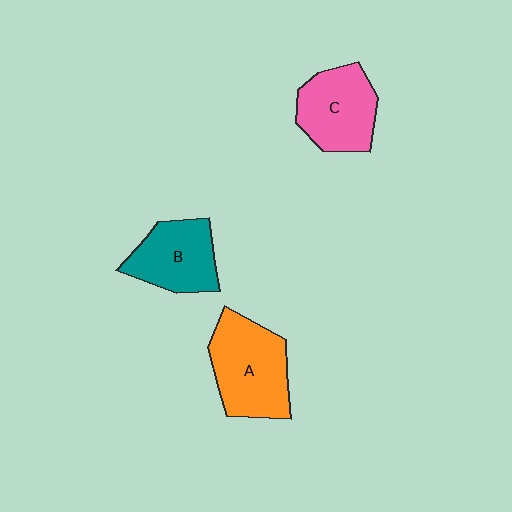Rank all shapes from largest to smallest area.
From largest to smallest: A (orange), C (pink), B (teal).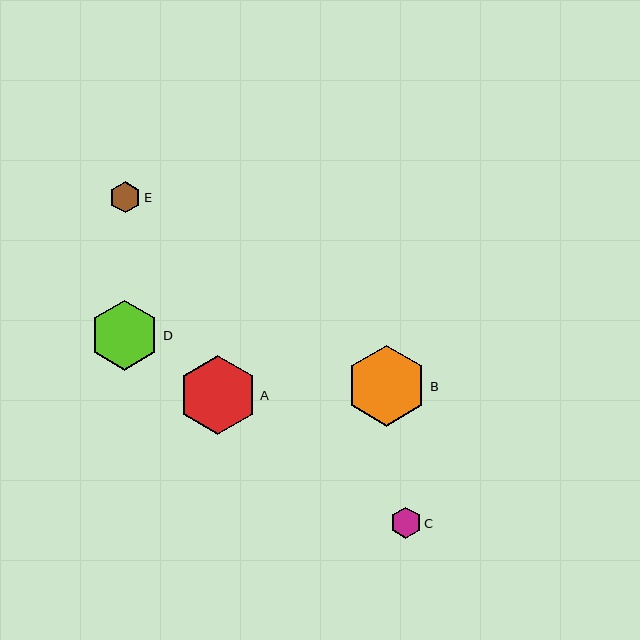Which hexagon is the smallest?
Hexagon E is the smallest with a size of approximately 31 pixels.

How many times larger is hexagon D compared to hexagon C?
Hexagon D is approximately 2.3 times the size of hexagon C.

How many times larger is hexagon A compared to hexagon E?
Hexagon A is approximately 2.5 times the size of hexagon E.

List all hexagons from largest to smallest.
From largest to smallest: B, A, D, C, E.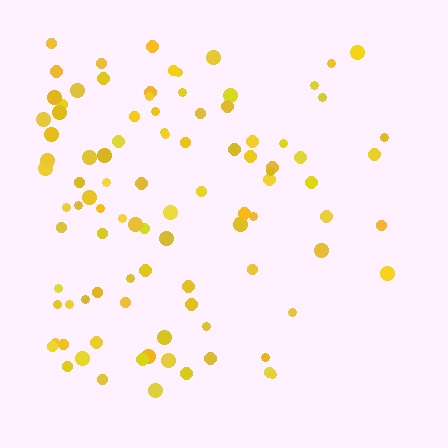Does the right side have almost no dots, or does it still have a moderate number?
Still a moderate number, just noticeably fewer than the left.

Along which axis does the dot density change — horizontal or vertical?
Horizontal.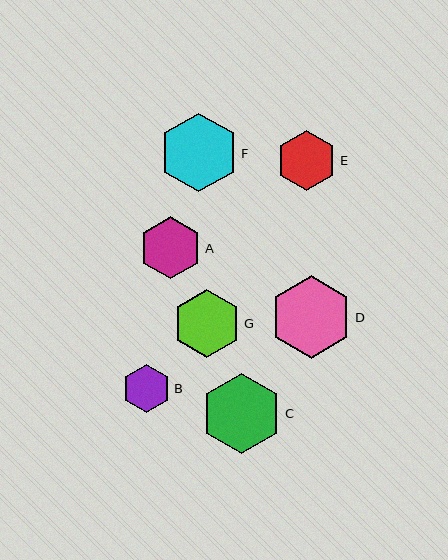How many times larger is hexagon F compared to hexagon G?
Hexagon F is approximately 1.2 times the size of hexagon G.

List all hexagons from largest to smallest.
From largest to smallest: D, C, F, G, A, E, B.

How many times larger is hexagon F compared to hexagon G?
Hexagon F is approximately 1.2 times the size of hexagon G.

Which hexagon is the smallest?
Hexagon B is the smallest with a size of approximately 48 pixels.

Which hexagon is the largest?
Hexagon D is the largest with a size of approximately 82 pixels.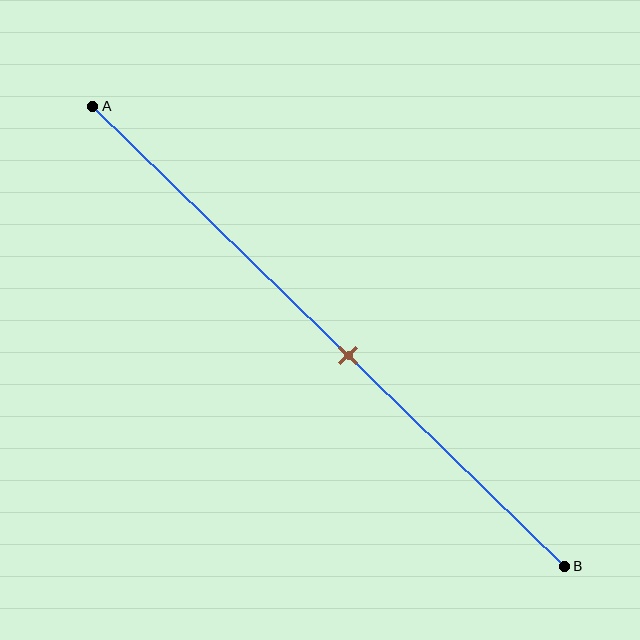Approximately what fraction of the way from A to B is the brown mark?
The brown mark is approximately 55% of the way from A to B.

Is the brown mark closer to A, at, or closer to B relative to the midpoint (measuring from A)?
The brown mark is closer to point B than the midpoint of segment AB.